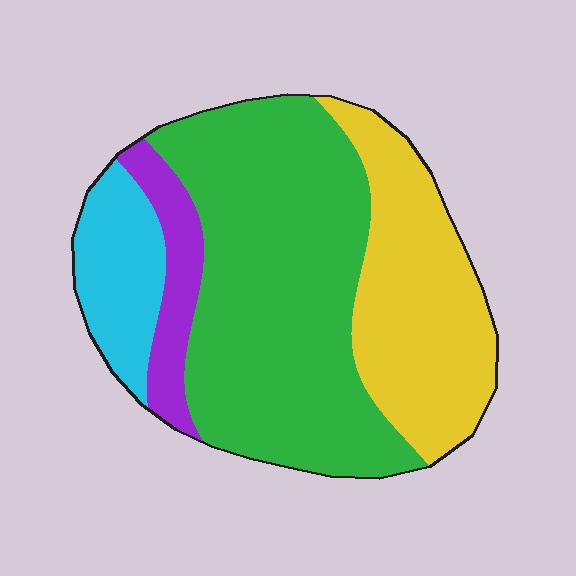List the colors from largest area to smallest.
From largest to smallest: green, yellow, cyan, purple.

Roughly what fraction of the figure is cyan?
Cyan covers about 10% of the figure.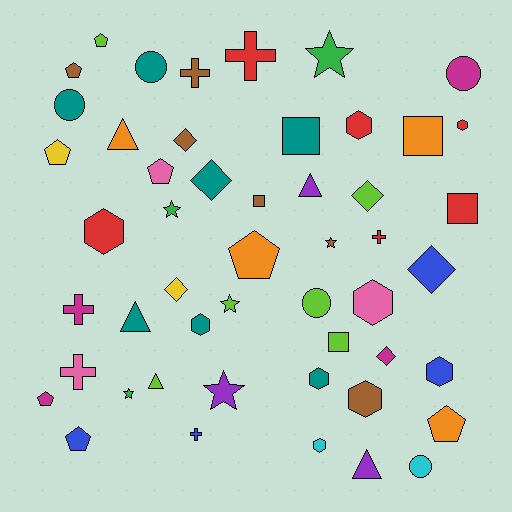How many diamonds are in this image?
There are 6 diamonds.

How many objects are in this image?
There are 50 objects.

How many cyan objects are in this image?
There are 2 cyan objects.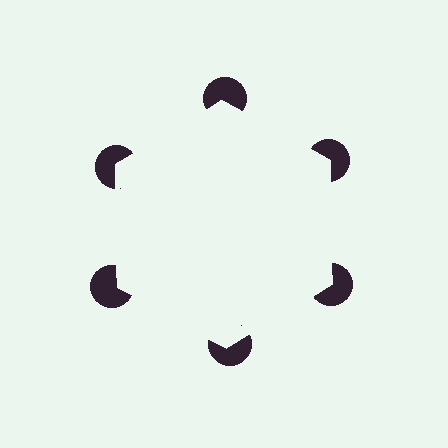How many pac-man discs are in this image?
There are 6 — one at each vertex of the illusory hexagon.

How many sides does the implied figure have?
6 sides.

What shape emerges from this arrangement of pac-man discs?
An illusory hexagon — its edges are inferred from the aligned wedge cuts in the pac-man discs, not physically drawn.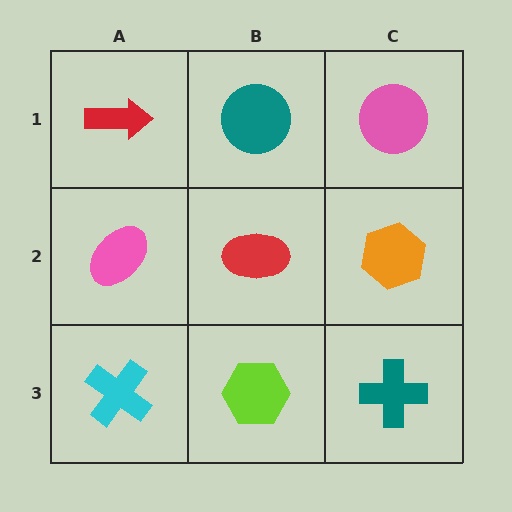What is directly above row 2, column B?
A teal circle.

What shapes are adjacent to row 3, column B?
A red ellipse (row 2, column B), a cyan cross (row 3, column A), a teal cross (row 3, column C).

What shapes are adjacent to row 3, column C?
An orange hexagon (row 2, column C), a lime hexagon (row 3, column B).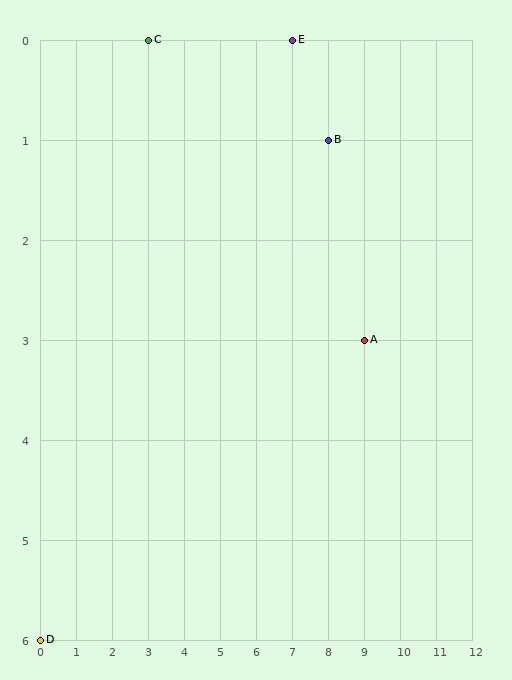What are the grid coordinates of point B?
Point B is at grid coordinates (8, 1).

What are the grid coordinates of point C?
Point C is at grid coordinates (3, 0).